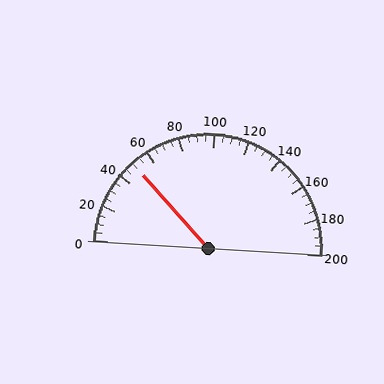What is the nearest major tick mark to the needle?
The nearest major tick mark is 40.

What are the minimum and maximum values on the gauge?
The gauge ranges from 0 to 200.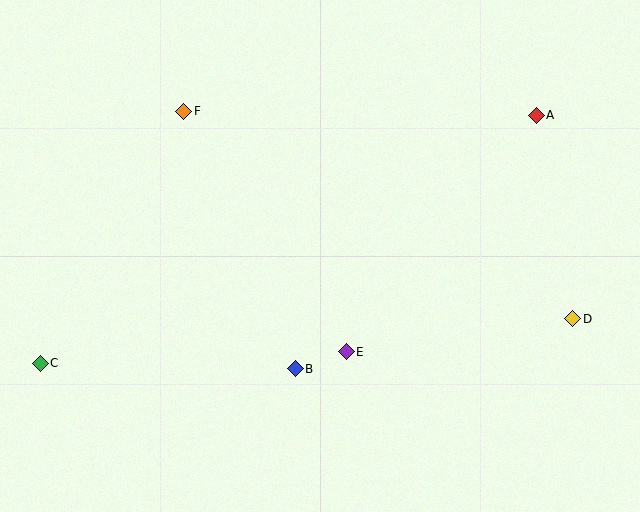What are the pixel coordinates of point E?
Point E is at (346, 352).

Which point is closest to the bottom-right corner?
Point D is closest to the bottom-right corner.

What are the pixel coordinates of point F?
Point F is at (184, 111).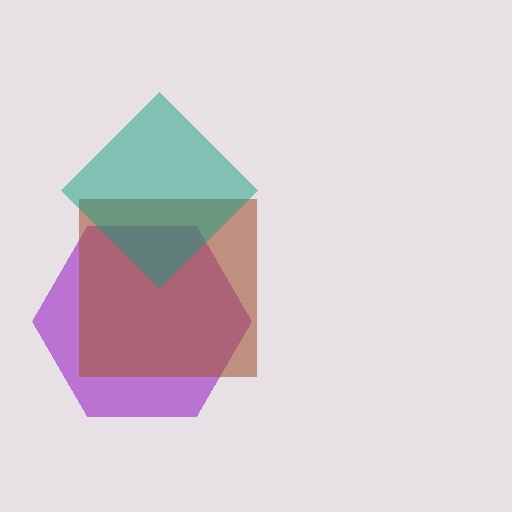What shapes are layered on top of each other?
The layered shapes are: a purple hexagon, a brown square, a teal diamond.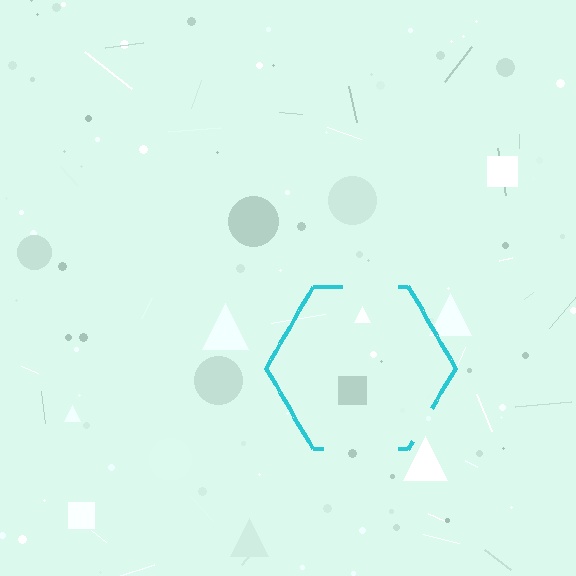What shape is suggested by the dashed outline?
The dashed outline suggests a hexagon.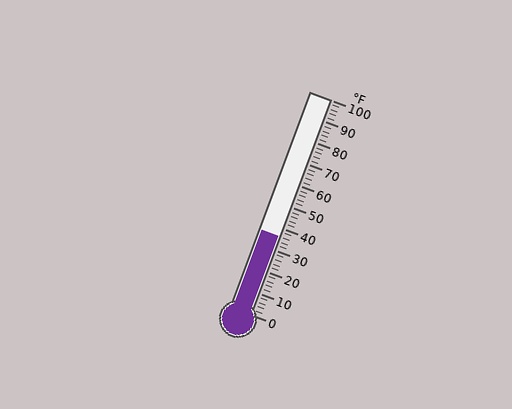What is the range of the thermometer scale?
The thermometer scale ranges from 0°F to 100°F.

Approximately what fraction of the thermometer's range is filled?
The thermometer is filled to approximately 35% of its range.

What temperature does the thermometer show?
The thermometer shows approximately 36°F.